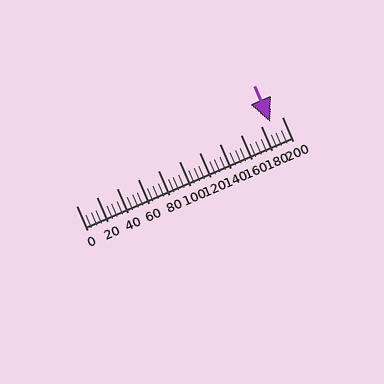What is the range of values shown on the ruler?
The ruler shows values from 0 to 200.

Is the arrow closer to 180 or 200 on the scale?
The arrow is closer to 180.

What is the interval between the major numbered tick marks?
The major tick marks are spaced 20 units apart.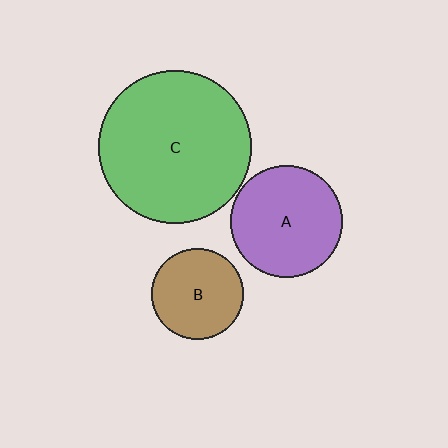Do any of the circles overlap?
No, none of the circles overlap.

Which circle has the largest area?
Circle C (green).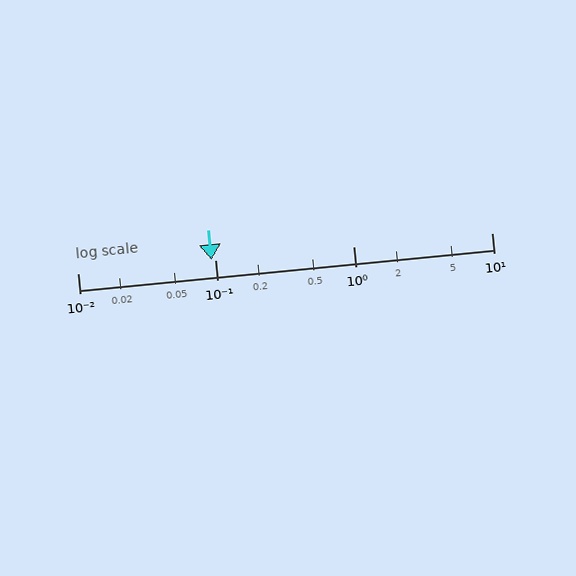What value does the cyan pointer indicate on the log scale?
The pointer indicates approximately 0.093.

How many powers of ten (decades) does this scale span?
The scale spans 3 decades, from 0.01 to 10.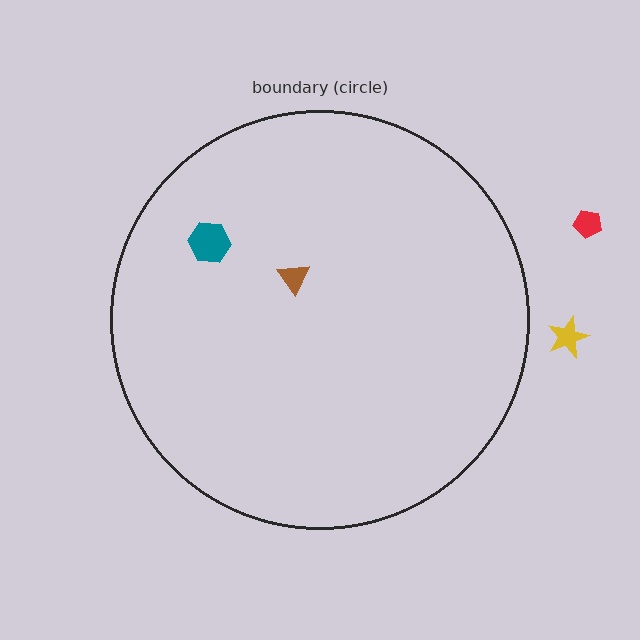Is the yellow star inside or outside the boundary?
Outside.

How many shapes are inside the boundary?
2 inside, 2 outside.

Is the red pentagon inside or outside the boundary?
Outside.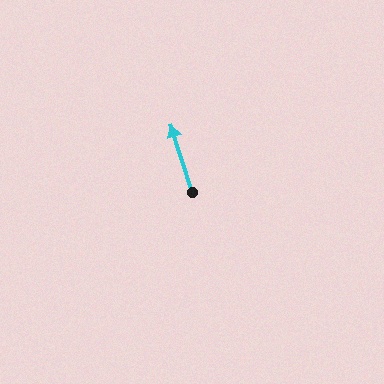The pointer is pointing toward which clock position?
Roughly 11 o'clock.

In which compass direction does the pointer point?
North.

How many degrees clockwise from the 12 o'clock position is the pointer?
Approximately 343 degrees.